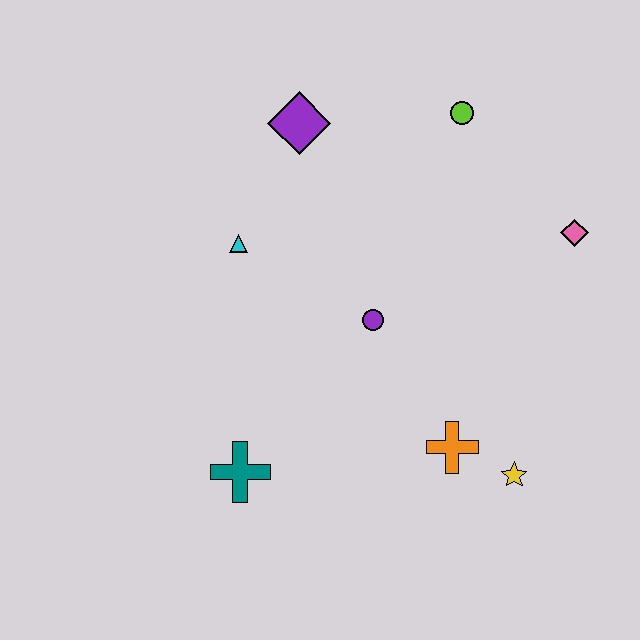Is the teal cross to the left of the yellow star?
Yes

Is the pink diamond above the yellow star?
Yes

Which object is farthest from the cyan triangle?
The yellow star is farthest from the cyan triangle.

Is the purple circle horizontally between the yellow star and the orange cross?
No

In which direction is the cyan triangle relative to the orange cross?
The cyan triangle is to the left of the orange cross.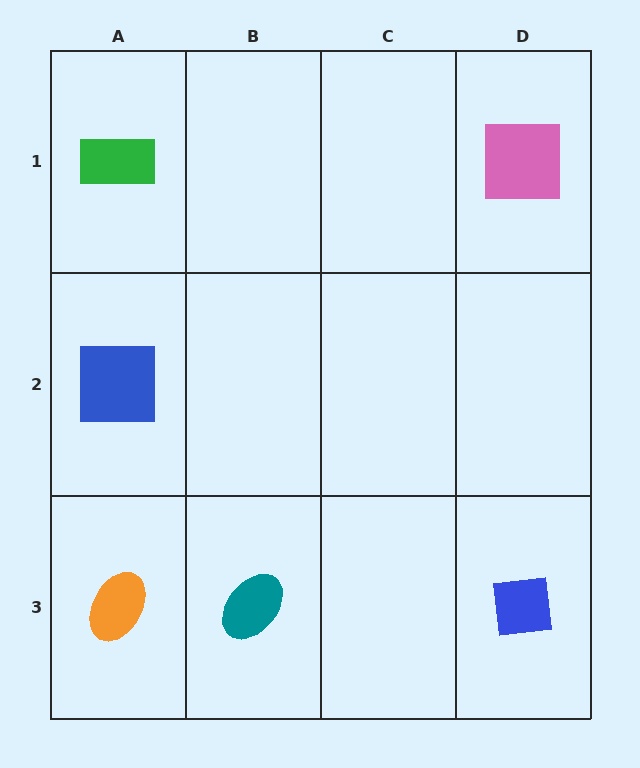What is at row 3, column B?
A teal ellipse.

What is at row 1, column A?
A green rectangle.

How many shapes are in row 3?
3 shapes.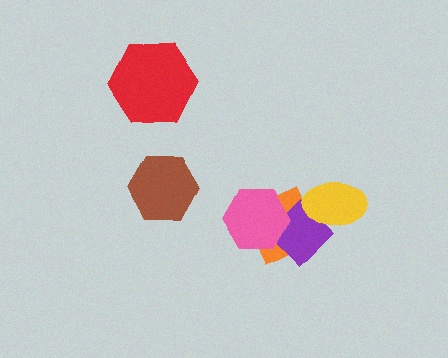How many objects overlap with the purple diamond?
3 objects overlap with the purple diamond.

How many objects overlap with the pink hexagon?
2 objects overlap with the pink hexagon.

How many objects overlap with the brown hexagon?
0 objects overlap with the brown hexagon.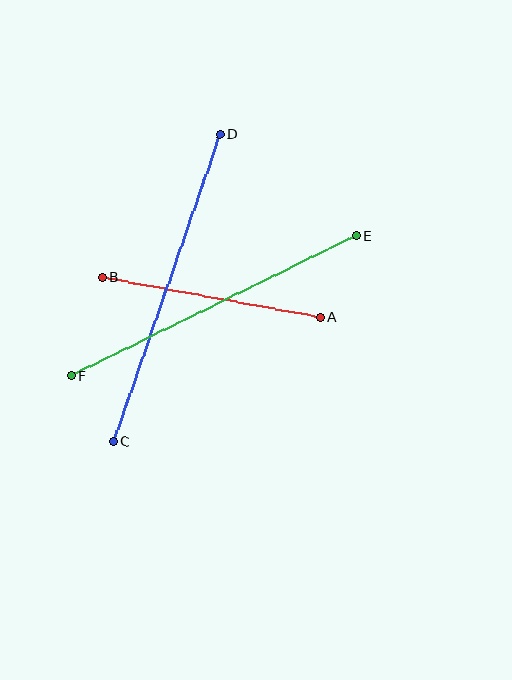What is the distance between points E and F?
The distance is approximately 318 pixels.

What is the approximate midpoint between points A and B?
The midpoint is at approximately (211, 297) pixels.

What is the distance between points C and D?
The distance is approximately 325 pixels.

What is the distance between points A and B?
The distance is approximately 222 pixels.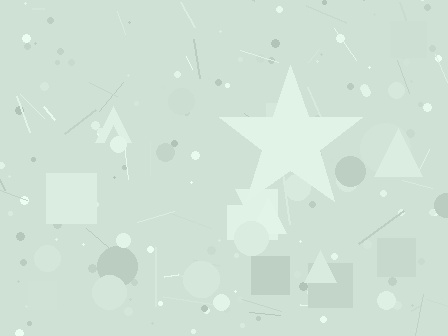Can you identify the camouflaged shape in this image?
The camouflaged shape is a star.